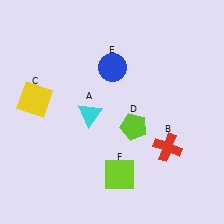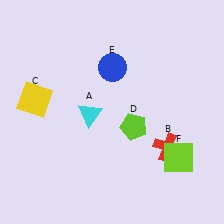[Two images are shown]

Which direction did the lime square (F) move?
The lime square (F) moved right.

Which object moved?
The lime square (F) moved right.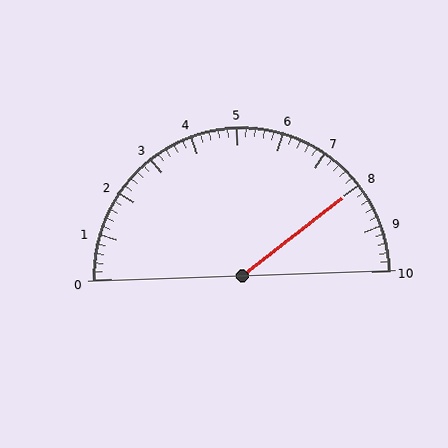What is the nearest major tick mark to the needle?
The nearest major tick mark is 8.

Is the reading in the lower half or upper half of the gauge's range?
The reading is in the upper half of the range (0 to 10).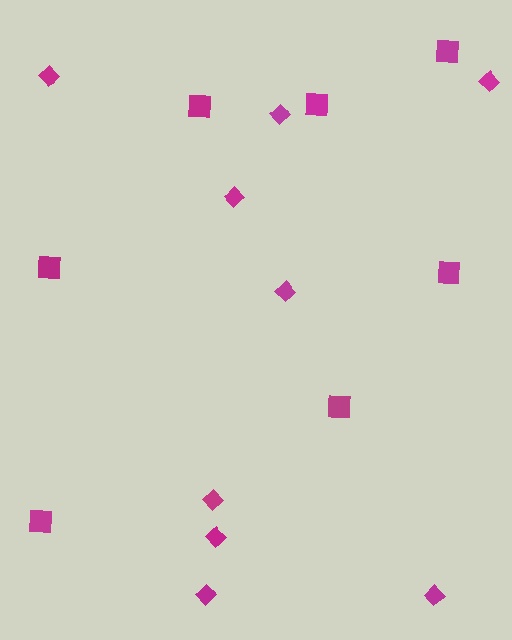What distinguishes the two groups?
There are 2 groups: one group of squares (7) and one group of diamonds (9).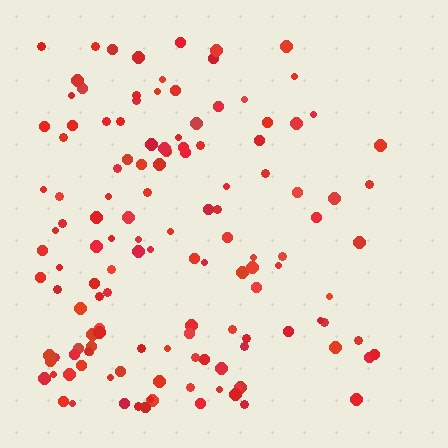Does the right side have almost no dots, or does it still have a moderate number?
Still a moderate number, just noticeably fewer than the left.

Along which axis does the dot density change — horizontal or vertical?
Horizontal.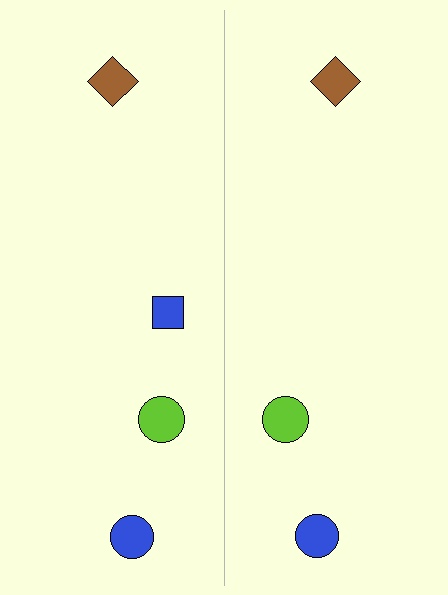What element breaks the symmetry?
A blue square is missing from the right side.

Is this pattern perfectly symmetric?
No, the pattern is not perfectly symmetric. A blue square is missing from the right side.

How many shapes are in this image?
There are 7 shapes in this image.